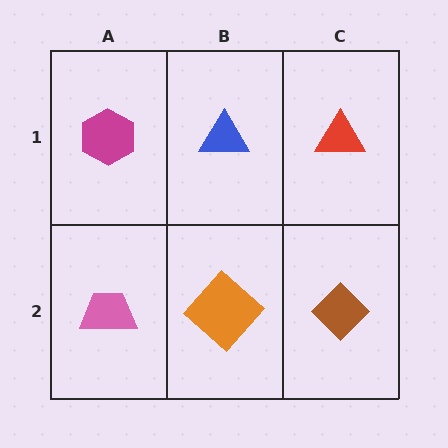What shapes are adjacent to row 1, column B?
An orange diamond (row 2, column B), a magenta hexagon (row 1, column A), a red triangle (row 1, column C).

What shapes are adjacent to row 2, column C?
A red triangle (row 1, column C), an orange diamond (row 2, column B).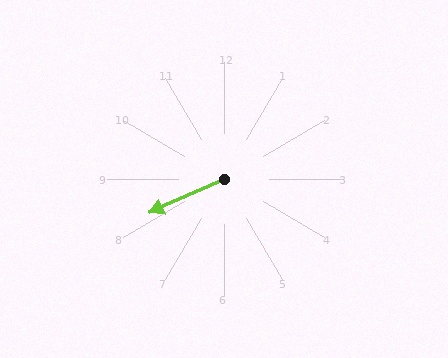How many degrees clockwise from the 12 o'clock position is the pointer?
Approximately 246 degrees.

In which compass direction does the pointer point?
Southwest.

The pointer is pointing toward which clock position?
Roughly 8 o'clock.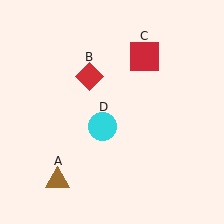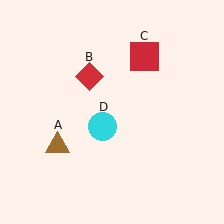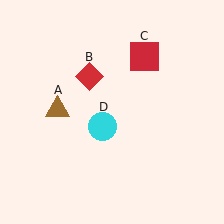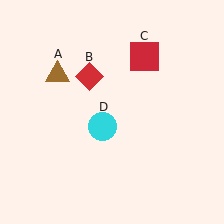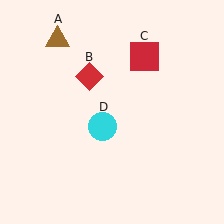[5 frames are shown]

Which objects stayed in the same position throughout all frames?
Red diamond (object B) and red square (object C) and cyan circle (object D) remained stationary.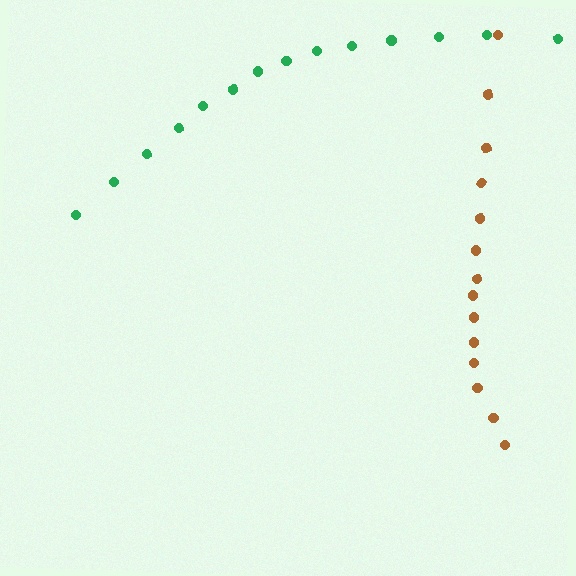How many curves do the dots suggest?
There are 2 distinct paths.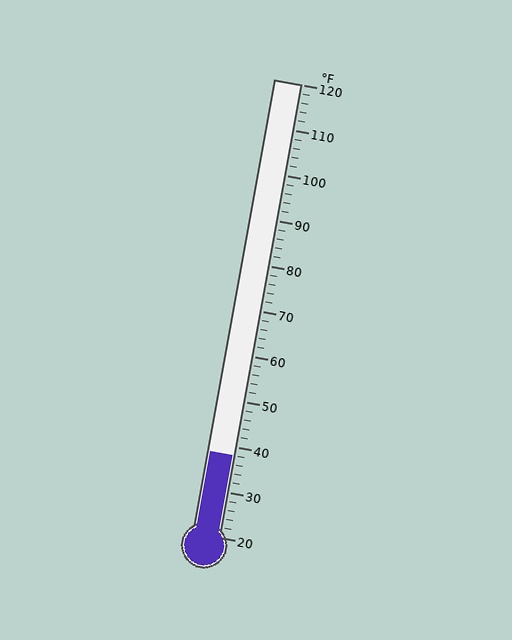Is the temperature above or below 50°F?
The temperature is below 50°F.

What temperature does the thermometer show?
The thermometer shows approximately 38°F.